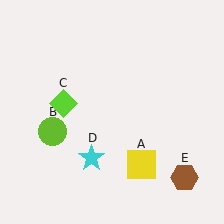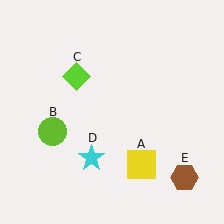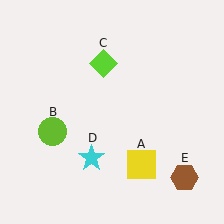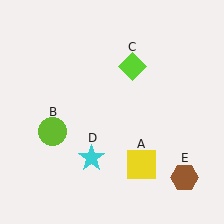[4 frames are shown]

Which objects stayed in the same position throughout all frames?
Yellow square (object A) and lime circle (object B) and cyan star (object D) and brown hexagon (object E) remained stationary.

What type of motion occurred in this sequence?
The lime diamond (object C) rotated clockwise around the center of the scene.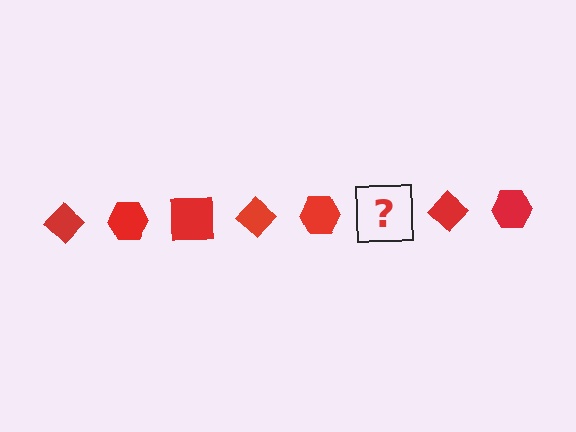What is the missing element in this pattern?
The missing element is a red square.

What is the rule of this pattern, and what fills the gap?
The rule is that the pattern cycles through diamond, hexagon, square shapes in red. The gap should be filled with a red square.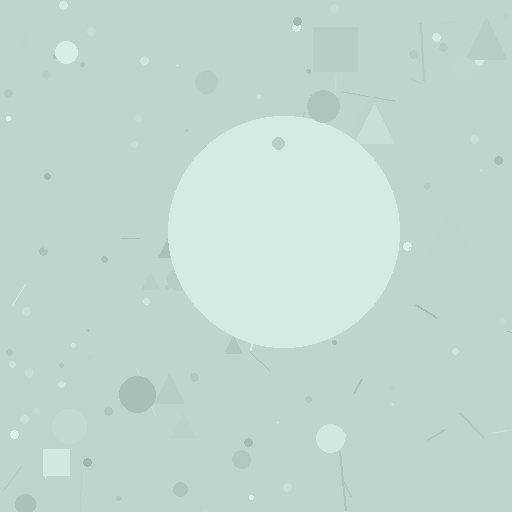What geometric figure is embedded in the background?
A circle is embedded in the background.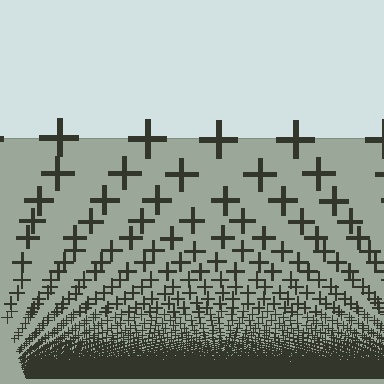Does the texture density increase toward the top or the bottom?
Density increases toward the bottom.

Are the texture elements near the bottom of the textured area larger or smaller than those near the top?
Smaller. The gradient is inverted — elements near the bottom are smaller and denser.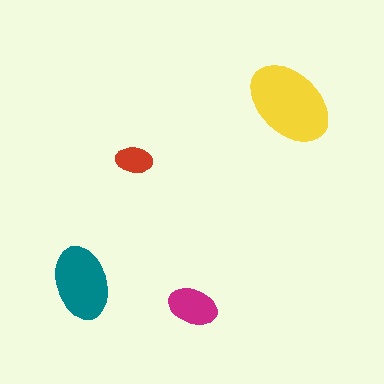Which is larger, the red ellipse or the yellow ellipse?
The yellow one.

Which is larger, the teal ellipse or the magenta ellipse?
The teal one.